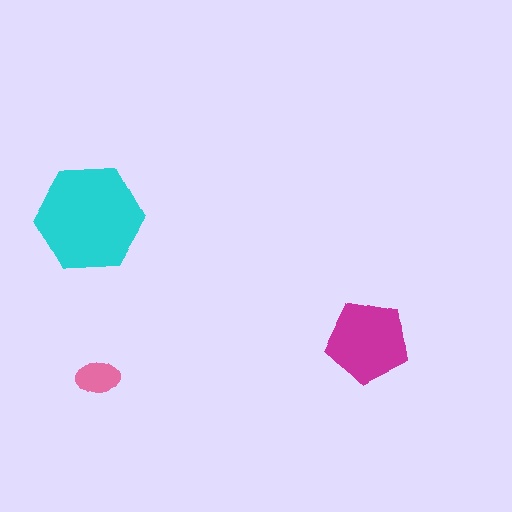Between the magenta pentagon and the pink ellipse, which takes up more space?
The magenta pentagon.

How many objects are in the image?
There are 3 objects in the image.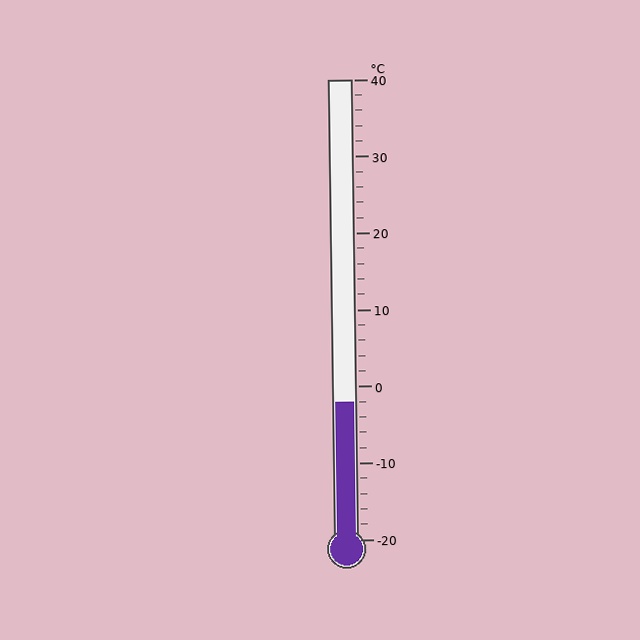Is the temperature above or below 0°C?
The temperature is below 0°C.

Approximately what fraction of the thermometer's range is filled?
The thermometer is filled to approximately 30% of its range.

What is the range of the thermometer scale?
The thermometer scale ranges from -20°C to 40°C.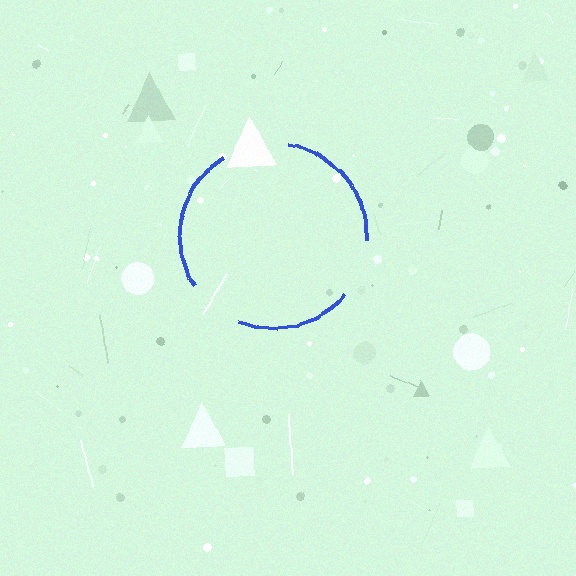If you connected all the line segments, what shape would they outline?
They would outline a circle.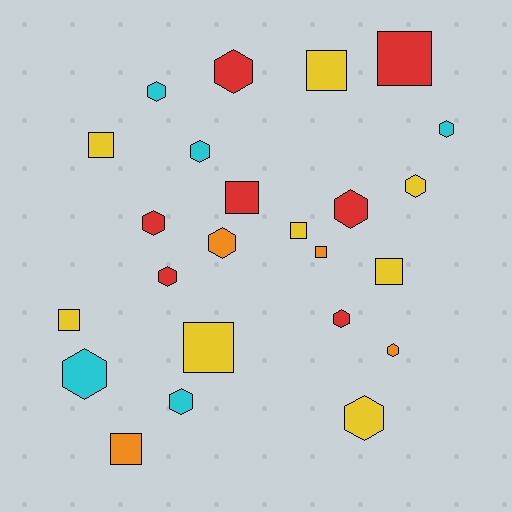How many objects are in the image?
There are 24 objects.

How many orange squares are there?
There are 2 orange squares.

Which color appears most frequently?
Yellow, with 8 objects.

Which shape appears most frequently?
Hexagon, with 14 objects.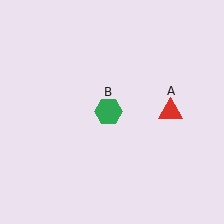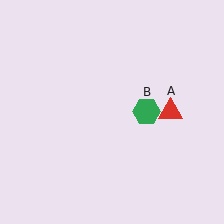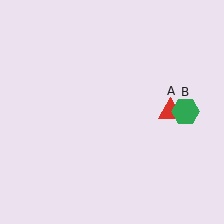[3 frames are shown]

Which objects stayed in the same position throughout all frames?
Red triangle (object A) remained stationary.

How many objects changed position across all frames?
1 object changed position: green hexagon (object B).